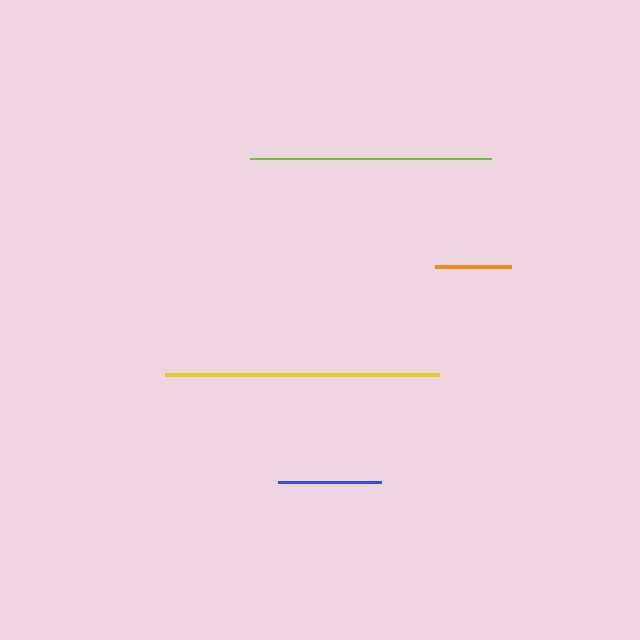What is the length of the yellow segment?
The yellow segment is approximately 274 pixels long.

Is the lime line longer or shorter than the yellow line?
The yellow line is longer than the lime line.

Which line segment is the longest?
The yellow line is the longest at approximately 274 pixels.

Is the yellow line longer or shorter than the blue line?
The yellow line is longer than the blue line.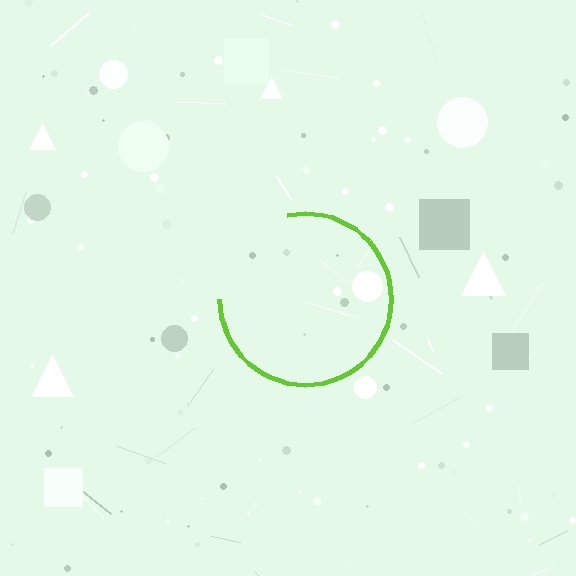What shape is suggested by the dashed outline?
The dashed outline suggests a circle.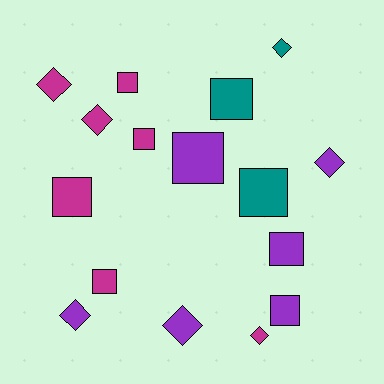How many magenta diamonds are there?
There are 3 magenta diamonds.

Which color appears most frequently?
Magenta, with 7 objects.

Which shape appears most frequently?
Square, with 9 objects.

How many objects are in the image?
There are 16 objects.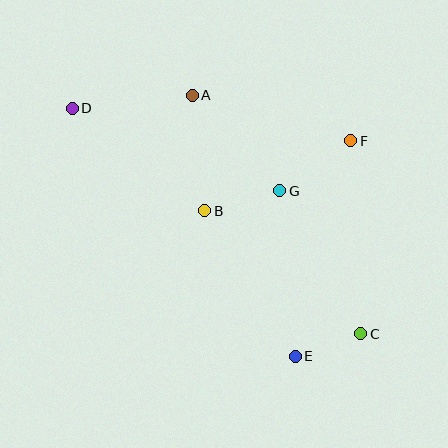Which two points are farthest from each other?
Points C and D are farthest from each other.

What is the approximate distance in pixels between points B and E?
The distance between B and E is approximately 171 pixels.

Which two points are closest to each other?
Points C and E are closest to each other.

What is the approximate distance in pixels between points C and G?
The distance between C and G is approximately 164 pixels.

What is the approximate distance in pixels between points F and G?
The distance between F and G is approximately 87 pixels.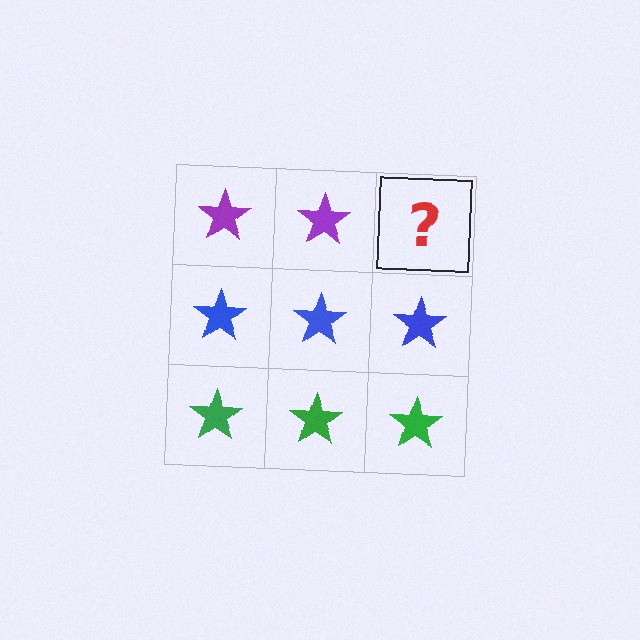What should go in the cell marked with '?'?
The missing cell should contain a purple star.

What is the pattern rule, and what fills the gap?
The rule is that each row has a consistent color. The gap should be filled with a purple star.